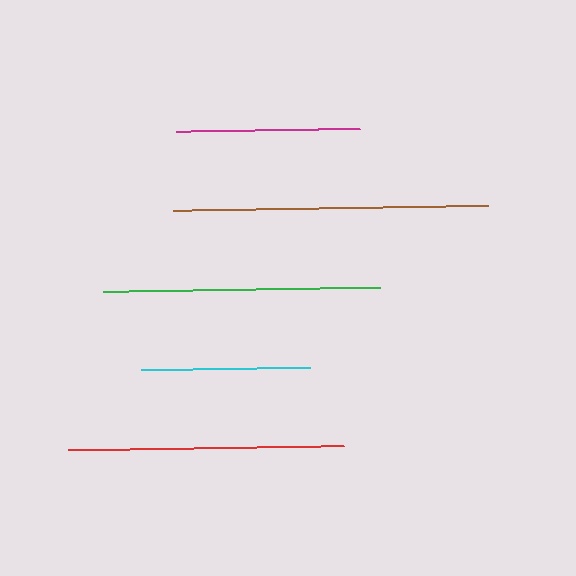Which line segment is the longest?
The brown line is the longest at approximately 315 pixels.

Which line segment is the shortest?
The cyan line is the shortest at approximately 169 pixels.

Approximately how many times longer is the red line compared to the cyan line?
The red line is approximately 1.6 times the length of the cyan line.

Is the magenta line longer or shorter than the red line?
The red line is longer than the magenta line.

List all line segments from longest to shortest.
From longest to shortest: brown, green, red, magenta, cyan.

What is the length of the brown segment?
The brown segment is approximately 315 pixels long.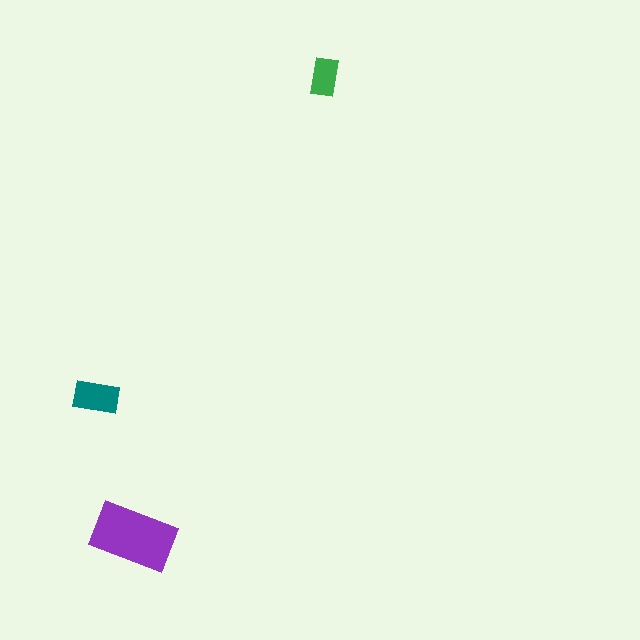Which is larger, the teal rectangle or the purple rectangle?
The purple one.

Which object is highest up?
The green rectangle is topmost.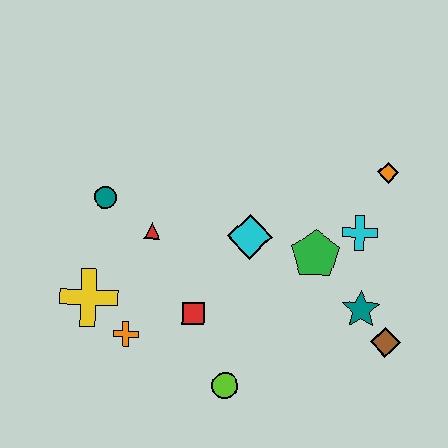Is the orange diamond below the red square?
No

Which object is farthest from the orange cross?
The orange diamond is farthest from the orange cross.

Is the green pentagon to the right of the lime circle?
Yes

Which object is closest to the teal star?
The brown diamond is closest to the teal star.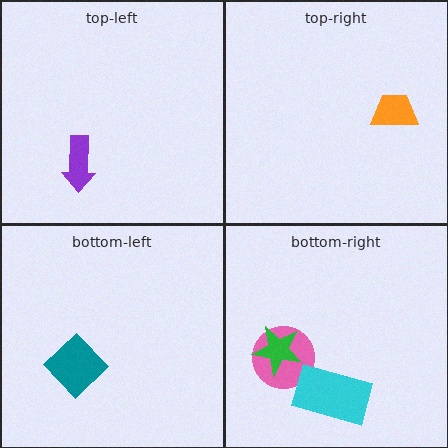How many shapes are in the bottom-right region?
3.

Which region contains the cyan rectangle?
The bottom-right region.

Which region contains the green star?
The bottom-right region.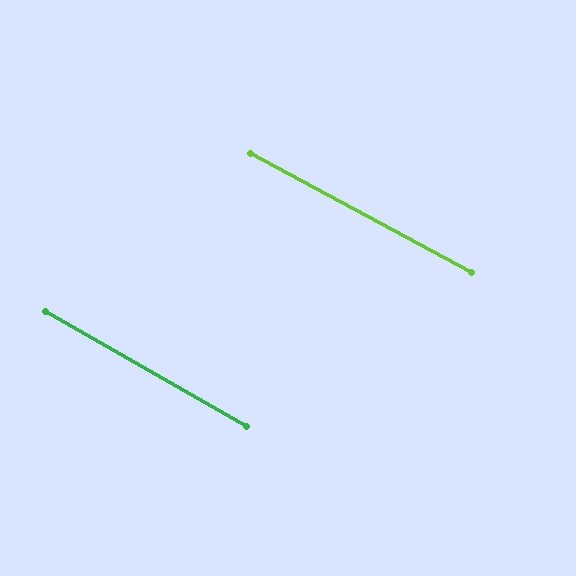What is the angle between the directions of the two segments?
Approximately 1 degree.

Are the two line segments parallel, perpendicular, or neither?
Parallel — their directions differ by only 1.5°.